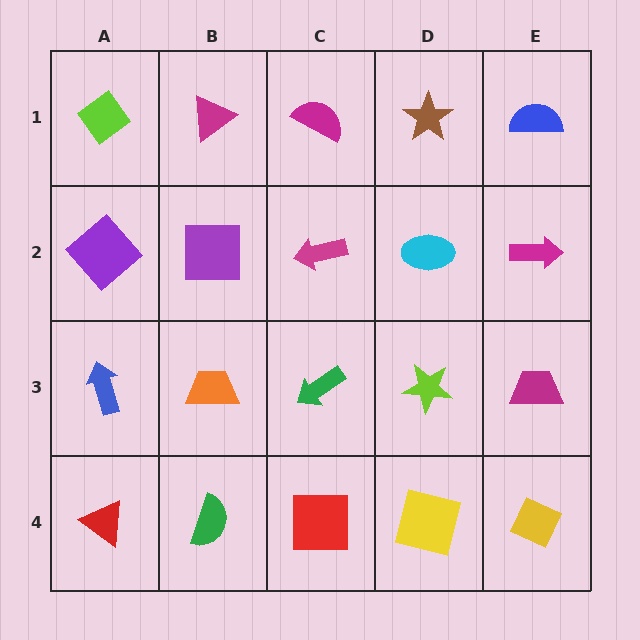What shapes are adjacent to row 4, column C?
A green arrow (row 3, column C), a green semicircle (row 4, column B), a yellow square (row 4, column D).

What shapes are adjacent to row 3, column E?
A magenta arrow (row 2, column E), a yellow diamond (row 4, column E), a lime star (row 3, column D).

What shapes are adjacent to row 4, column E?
A magenta trapezoid (row 3, column E), a yellow square (row 4, column D).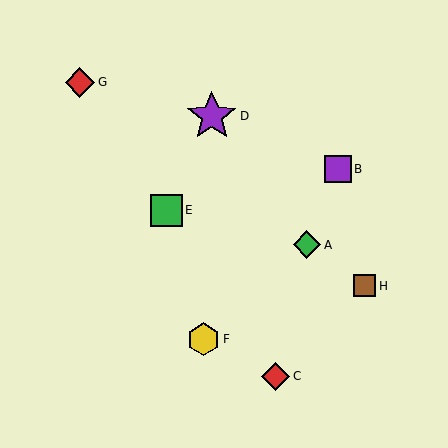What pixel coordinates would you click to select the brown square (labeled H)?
Click at (365, 286) to select the brown square H.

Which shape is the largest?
The purple star (labeled D) is the largest.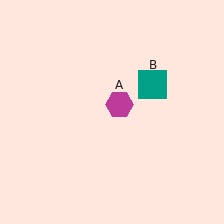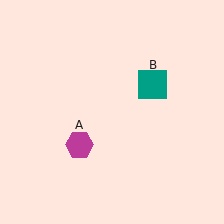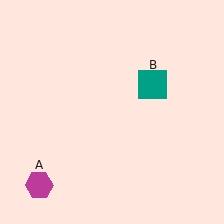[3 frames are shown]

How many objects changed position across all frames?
1 object changed position: magenta hexagon (object A).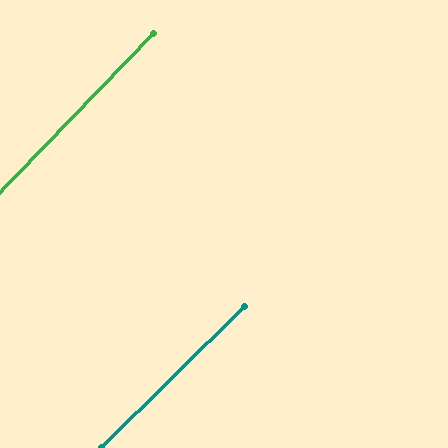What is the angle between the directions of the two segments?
Approximately 1 degree.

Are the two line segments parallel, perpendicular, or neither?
Parallel — their directions differ by only 1.2°.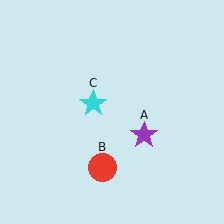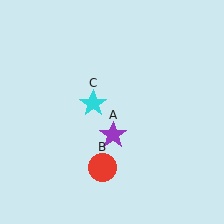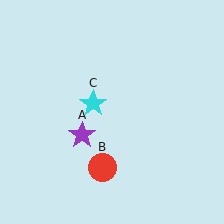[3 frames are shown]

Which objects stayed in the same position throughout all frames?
Red circle (object B) and cyan star (object C) remained stationary.